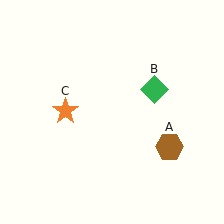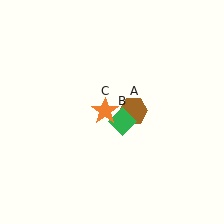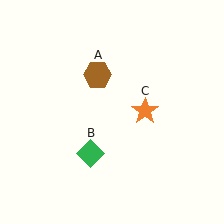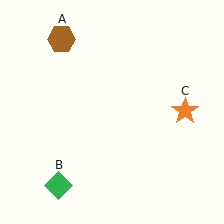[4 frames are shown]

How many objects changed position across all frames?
3 objects changed position: brown hexagon (object A), green diamond (object B), orange star (object C).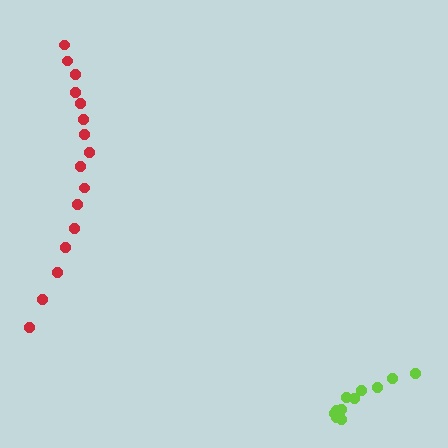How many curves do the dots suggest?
There are 2 distinct paths.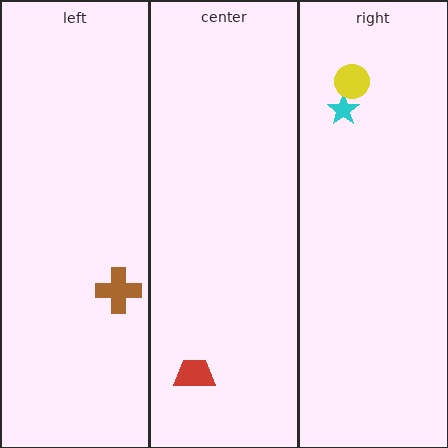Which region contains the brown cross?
The left region.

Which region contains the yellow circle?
The right region.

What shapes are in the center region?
The red trapezoid.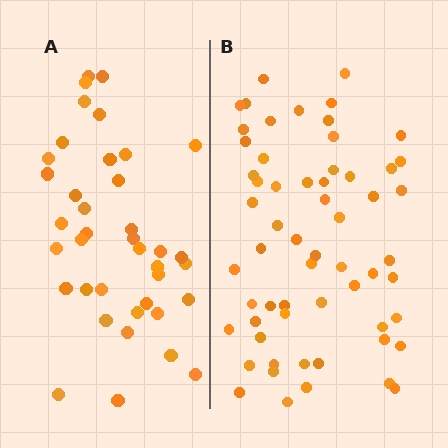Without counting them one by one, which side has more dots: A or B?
Region B (the right region) has more dots.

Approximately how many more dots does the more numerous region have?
Region B has approximately 20 more dots than region A.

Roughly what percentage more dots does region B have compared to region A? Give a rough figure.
About 55% more.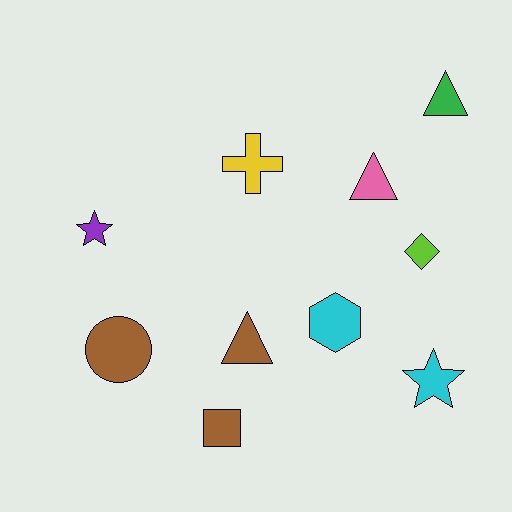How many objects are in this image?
There are 10 objects.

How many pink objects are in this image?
There is 1 pink object.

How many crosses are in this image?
There is 1 cross.